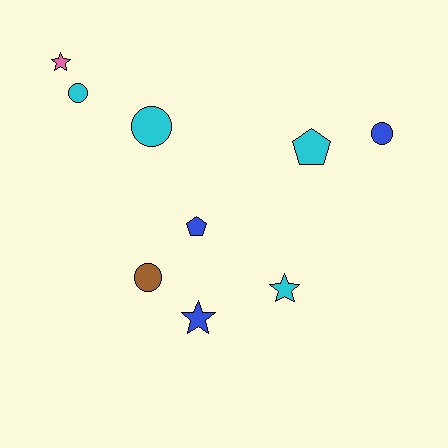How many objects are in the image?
There are 9 objects.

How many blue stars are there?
There is 1 blue star.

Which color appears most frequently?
Cyan, with 4 objects.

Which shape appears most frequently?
Circle, with 4 objects.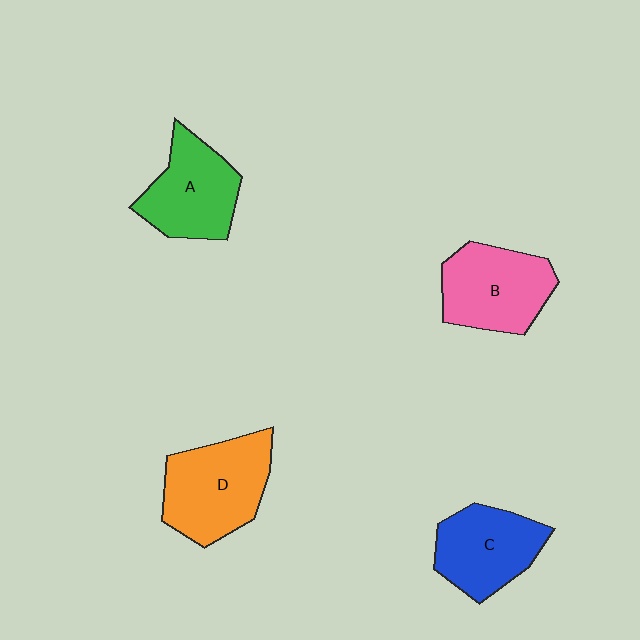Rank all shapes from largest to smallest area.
From largest to smallest: D (orange), B (pink), A (green), C (blue).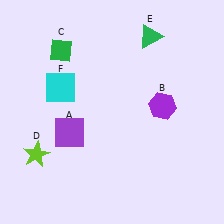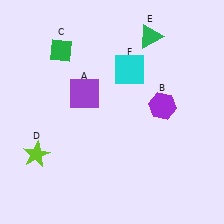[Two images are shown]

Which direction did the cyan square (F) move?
The cyan square (F) moved right.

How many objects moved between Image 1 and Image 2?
2 objects moved between the two images.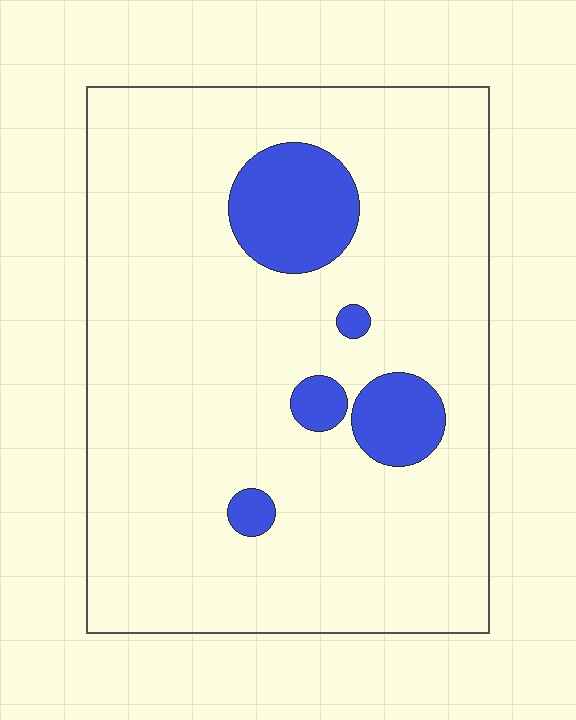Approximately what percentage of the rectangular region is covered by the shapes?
Approximately 10%.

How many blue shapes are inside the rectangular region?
5.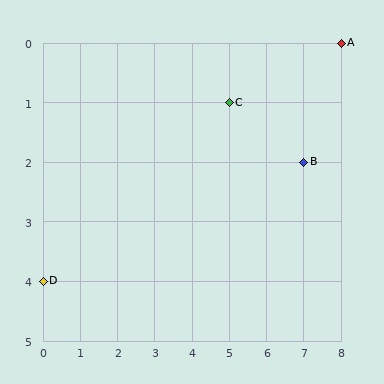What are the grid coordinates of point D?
Point D is at grid coordinates (0, 4).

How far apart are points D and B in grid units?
Points D and B are 7 columns and 2 rows apart (about 7.3 grid units diagonally).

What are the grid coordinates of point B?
Point B is at grid coordinates (7, 2).